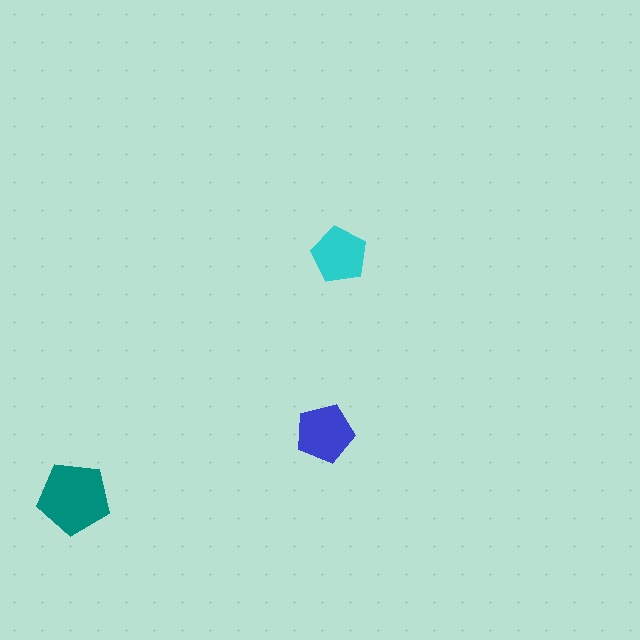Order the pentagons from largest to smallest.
the teal one, the blue one, the cyan one.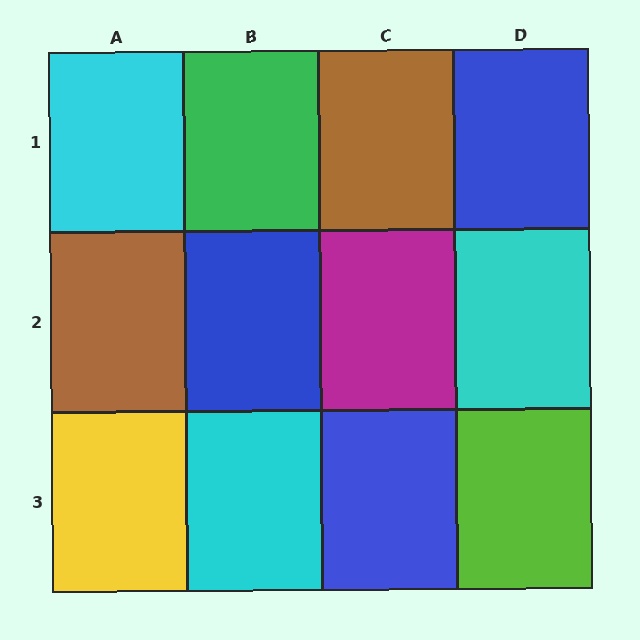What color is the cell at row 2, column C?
Magenta.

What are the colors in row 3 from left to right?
Yellow, cyan, blue, lime.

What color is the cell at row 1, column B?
Green.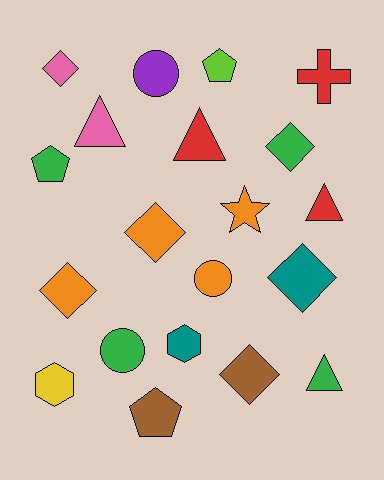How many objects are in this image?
There are 20 objects.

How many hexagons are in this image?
There are 2 hexagons.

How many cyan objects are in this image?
There are no cyan objects.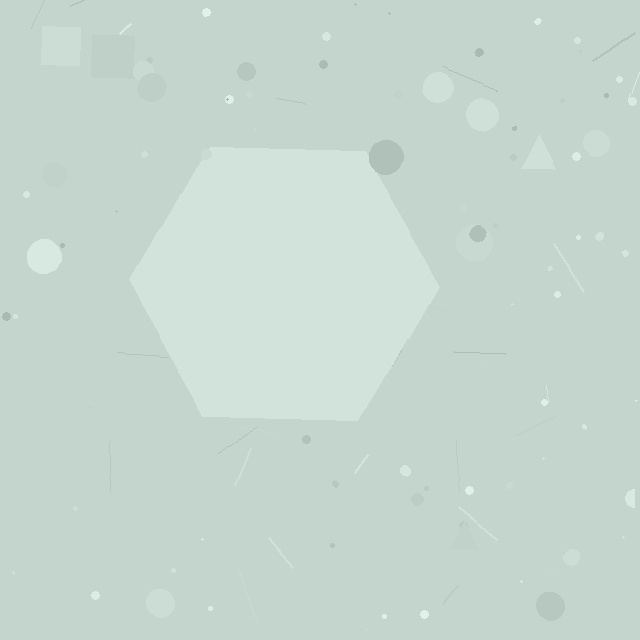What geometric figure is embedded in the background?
A hexagon is embedded in the background.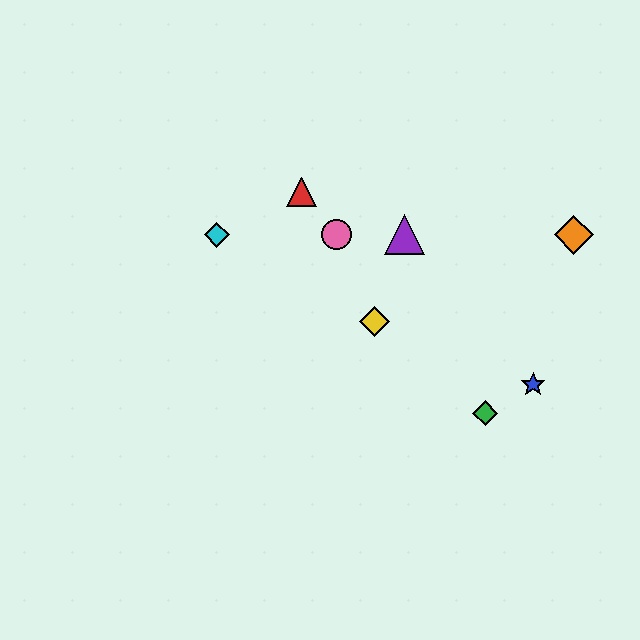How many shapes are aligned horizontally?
4 shapes (the purple triangle, the orange diamond, the cyan diamond, the pink circle) are aligned horizontally.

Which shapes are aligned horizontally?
The purple triangle, the orange diamond, the cyan diamond, the pink circle are aligned horizontally.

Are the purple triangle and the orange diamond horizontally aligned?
Yes, both are at y≈235.